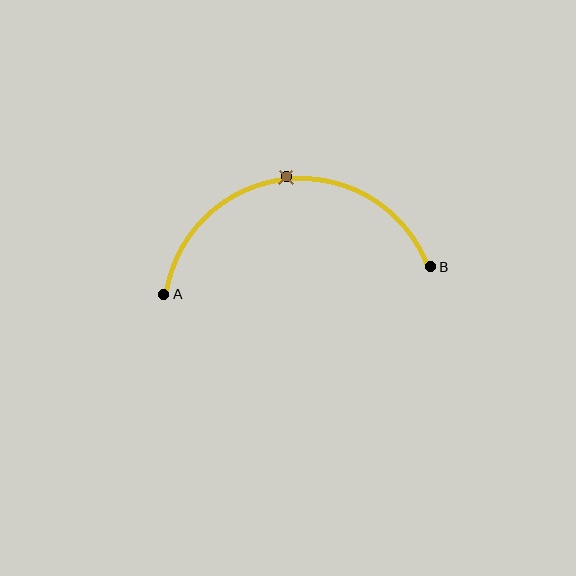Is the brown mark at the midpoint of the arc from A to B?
Yes. The brown mark lies on the arc at equal arc-length from both A and B — it is the arc midpoint.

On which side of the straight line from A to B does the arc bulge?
The arc bulges above the straight line connecting A and B.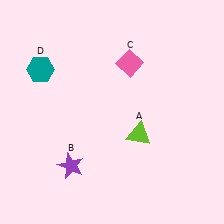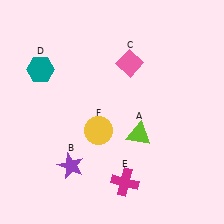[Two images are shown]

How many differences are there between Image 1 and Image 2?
There are 2 differences between the two images.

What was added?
A magenta cross (E), a yellow circle (F) were added in Image 2.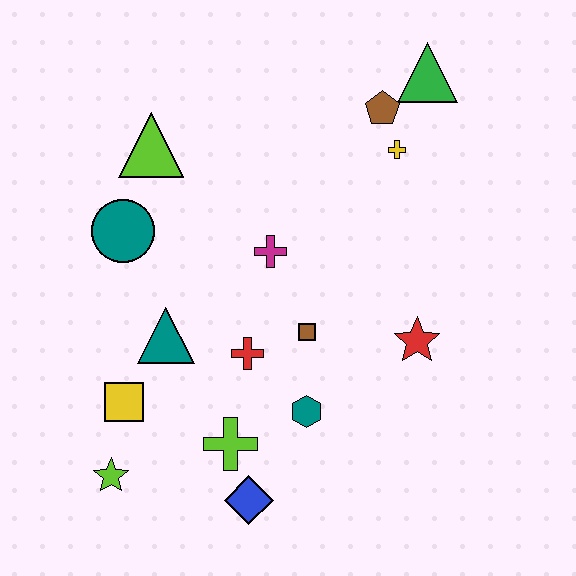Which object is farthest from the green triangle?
The lime star is farthest from the green triangle.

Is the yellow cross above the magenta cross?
Yes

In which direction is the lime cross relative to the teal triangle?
The lime cross is below the teal triangle.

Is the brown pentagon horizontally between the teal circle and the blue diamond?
No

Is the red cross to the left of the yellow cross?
Yes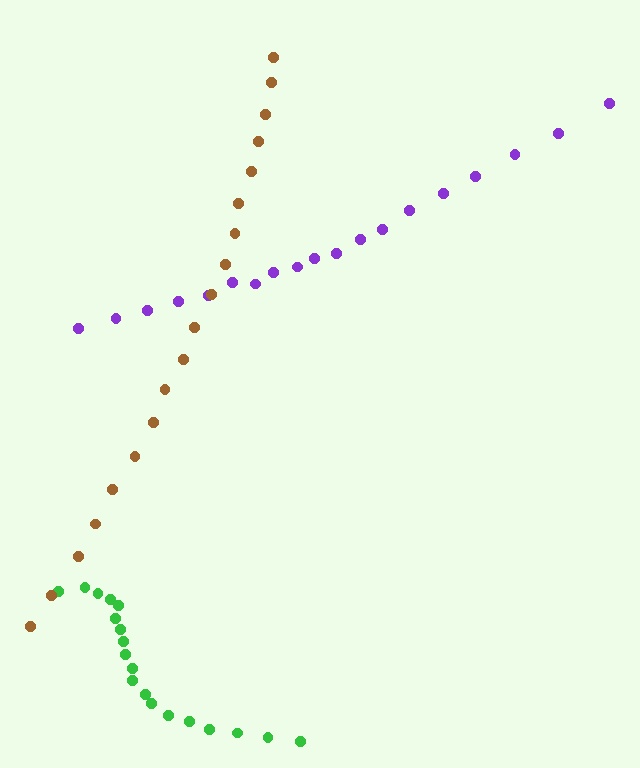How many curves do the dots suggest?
There are 3 distinct paths.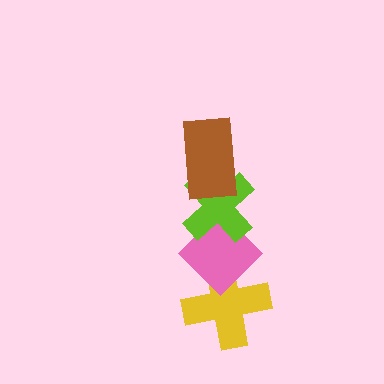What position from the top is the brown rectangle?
The brown rectangle is 1st from the top.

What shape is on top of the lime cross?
The brown rectangle is on top of the lime cross.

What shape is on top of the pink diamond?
The lime cross is on top of the pink diamond.